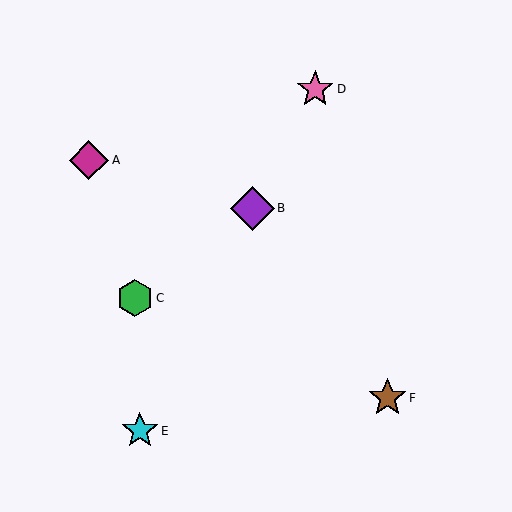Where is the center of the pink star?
The center of the pink star is at (315, 89).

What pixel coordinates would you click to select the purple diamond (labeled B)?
Click at (252, 208) to select the purple diamond B.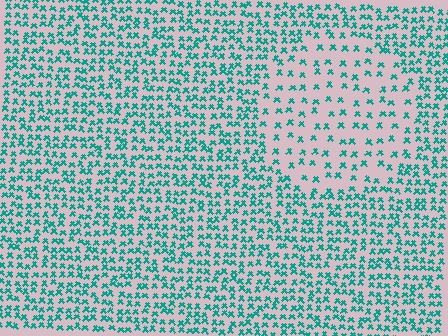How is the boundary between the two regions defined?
The boundary is defined by a change in element density (approximately 2.2x ratio). All elements are the same color, size, and shape.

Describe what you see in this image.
The image contains small teal elements arranged at two different densities. A circle-shaped region is visible where the elements are less densely packed than the surrounding area.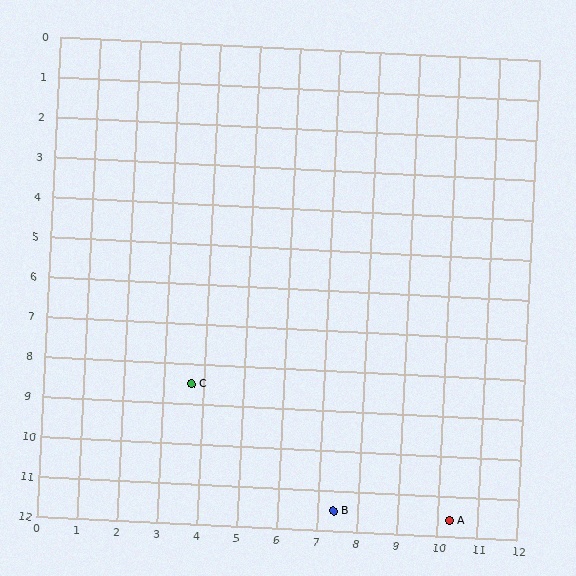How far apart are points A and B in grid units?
Points A and B are about 2.9 grid units apart.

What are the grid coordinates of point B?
Point B is at approximately (7.4, 11.5).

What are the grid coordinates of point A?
Point A is at approximately (10.3, 11.6).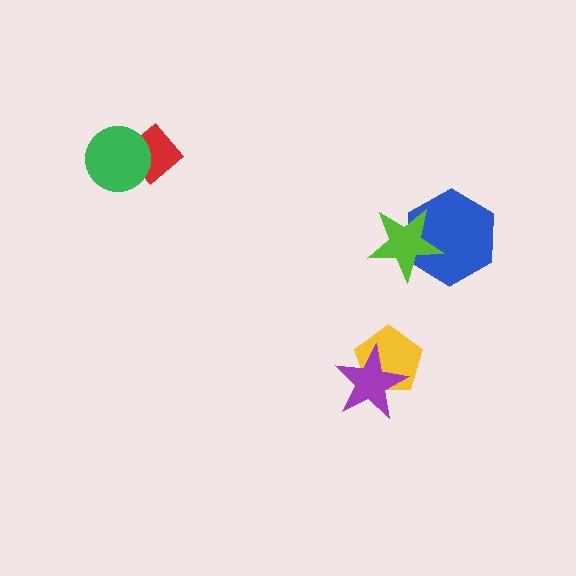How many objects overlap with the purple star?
1 object overlaps with the purple star.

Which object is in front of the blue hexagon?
The lime star is in front of the blue hexagon.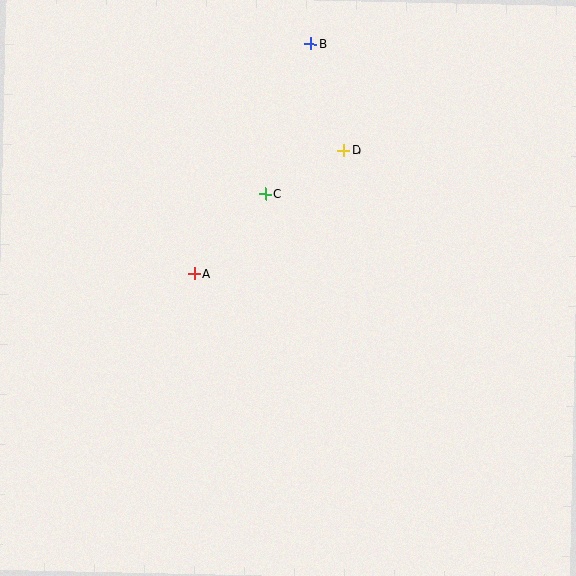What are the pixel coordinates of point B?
Point B is at (311, 44).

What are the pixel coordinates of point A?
Point A is at (194, 274).